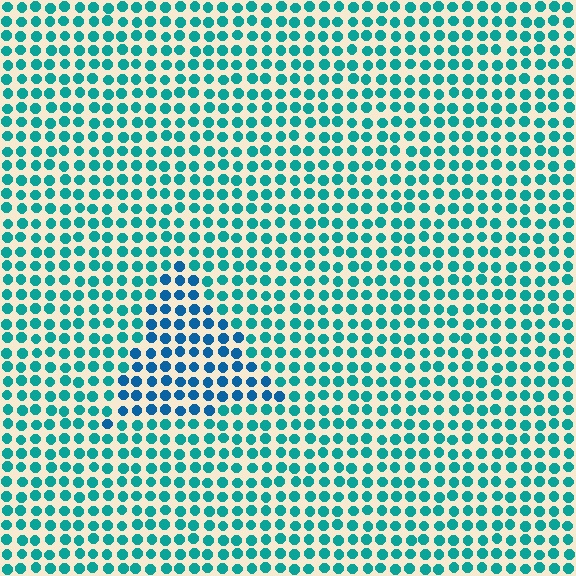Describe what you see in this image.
The image is filled with small teal elements in a uniform arrangement. A triangle-shaped region is visible where the elements are tinted to a slightly different hue, forming a subtle color boundary.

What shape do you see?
I see a triangle.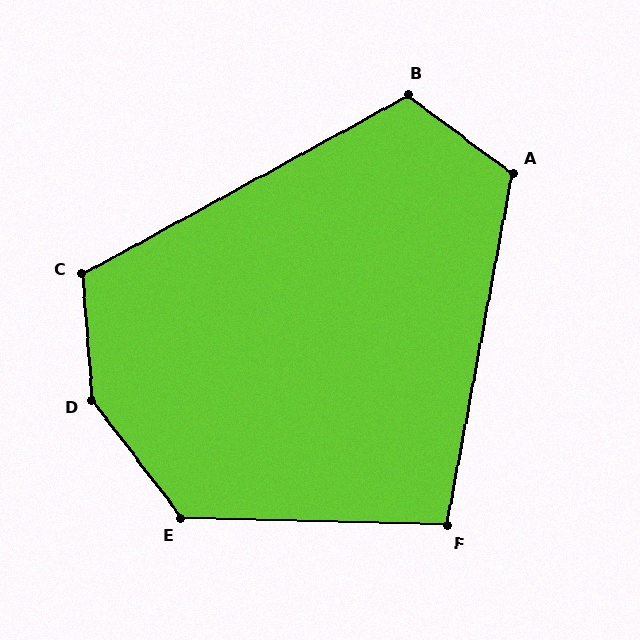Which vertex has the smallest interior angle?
F, at approximately 99 degrees.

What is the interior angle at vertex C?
Approximately 115 degrees (obtuse).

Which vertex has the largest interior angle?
D, at approximately 147 degrees.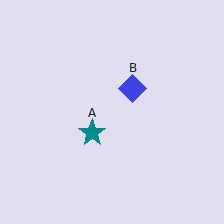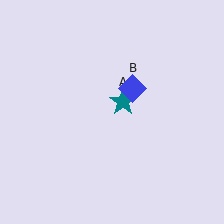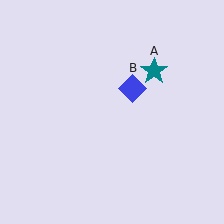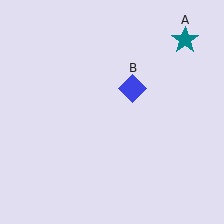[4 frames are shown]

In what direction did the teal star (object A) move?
The teal star (object A) moved up and to the right.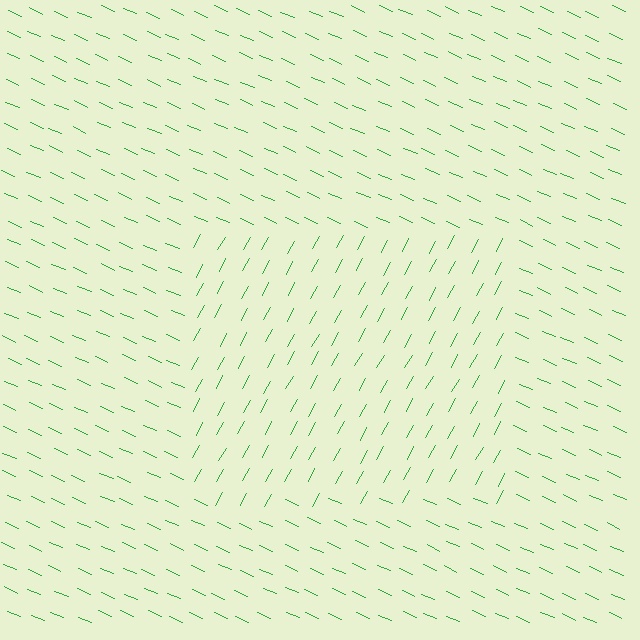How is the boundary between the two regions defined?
The boundary is defined purely by a change in line orientation (approximately 85 degrees difference). All lines are the same color and thickness.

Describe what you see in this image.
The image is filled with small green line segments. A rectangle region in the image has lines oriented differently from the surrounding lines, creating a visible texture boundary.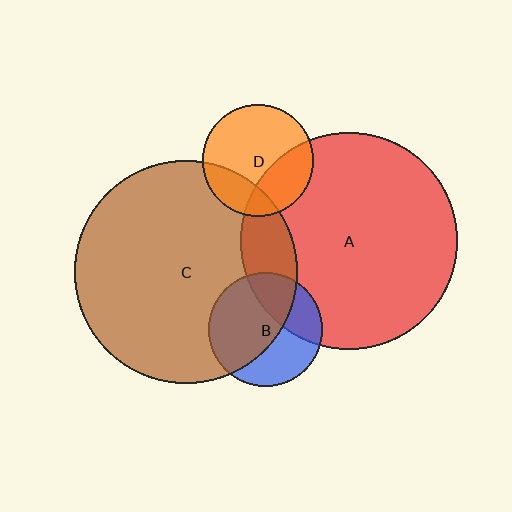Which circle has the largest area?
Circle C (brown).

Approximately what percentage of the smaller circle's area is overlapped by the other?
Approximately 30%.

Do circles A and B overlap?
Yes.